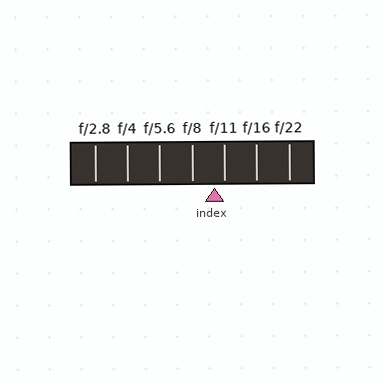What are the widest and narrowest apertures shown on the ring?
The widest aperture shown is f/2.8 and the narrowest is f/22.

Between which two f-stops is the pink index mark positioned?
The index mark is between f/8 and f/11.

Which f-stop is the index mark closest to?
The index mark is closest to f/11.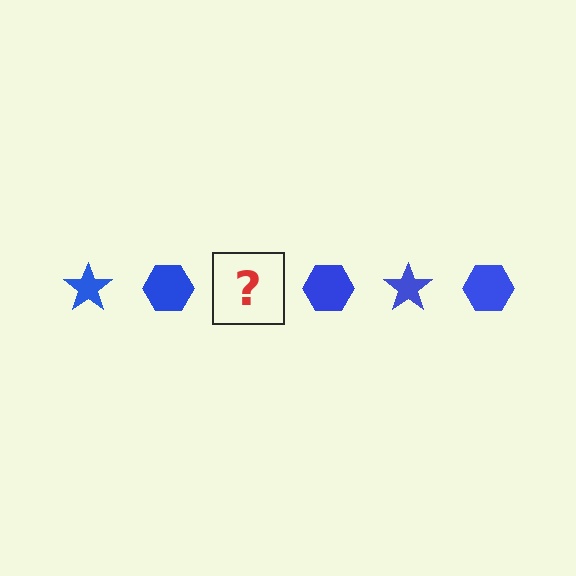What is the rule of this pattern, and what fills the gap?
The rule is that the pattern cycles through star, hexagon shapes in blue. The gap should be filled with a blue star.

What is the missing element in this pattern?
The missing element is a blue star.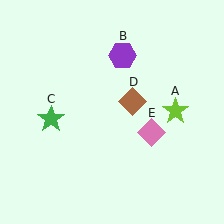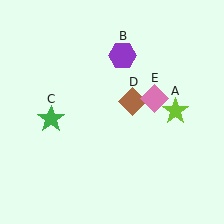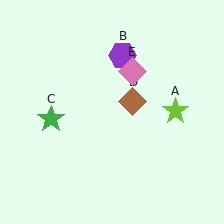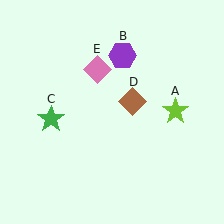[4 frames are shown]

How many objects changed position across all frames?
1 object changed position: pink diamond (object E).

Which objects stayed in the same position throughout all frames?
Lime star (object A) and purple hexagon (object B) and green star (object C) and brown diamond (object D) remained stationary.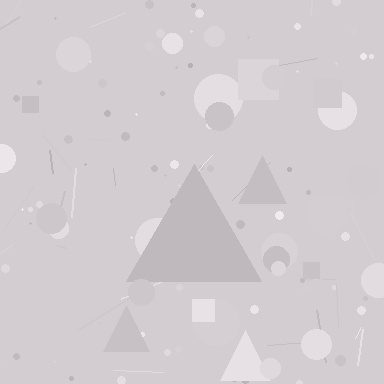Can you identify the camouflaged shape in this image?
The camouflaged shape is a triangle.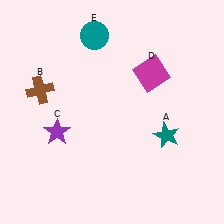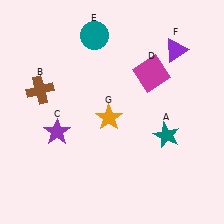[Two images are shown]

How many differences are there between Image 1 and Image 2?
There are 2 differences between the two images.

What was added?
A purple triangle (F), an orange star (G) were added in Image 2.